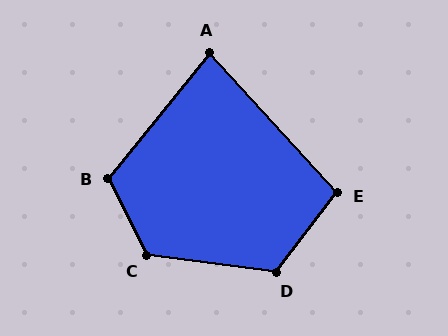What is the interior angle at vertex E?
Approximately 100 degrees (obtuse).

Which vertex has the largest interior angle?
C, at approximately 124 degrees.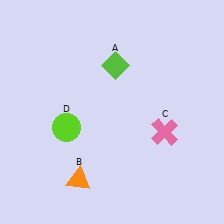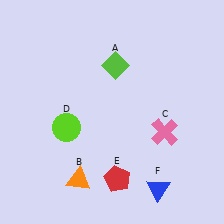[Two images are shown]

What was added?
A red pentagon (E), a blue triangle (F) were added in Image 2.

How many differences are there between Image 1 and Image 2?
There are 2 differences between the two images.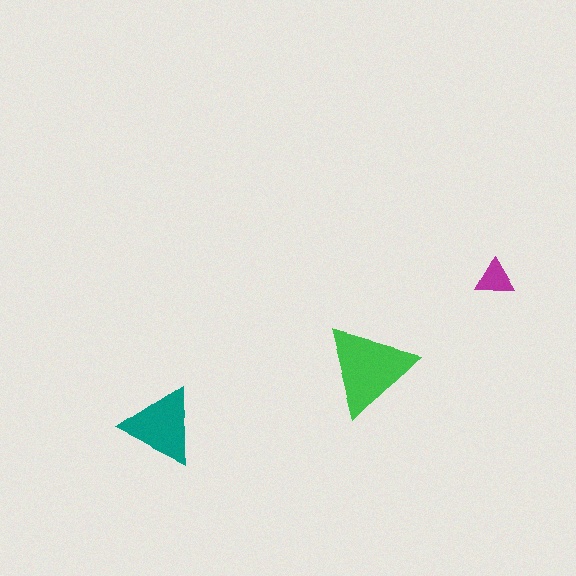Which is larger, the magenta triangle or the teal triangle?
The teal one.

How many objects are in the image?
There are 3 objects in the image.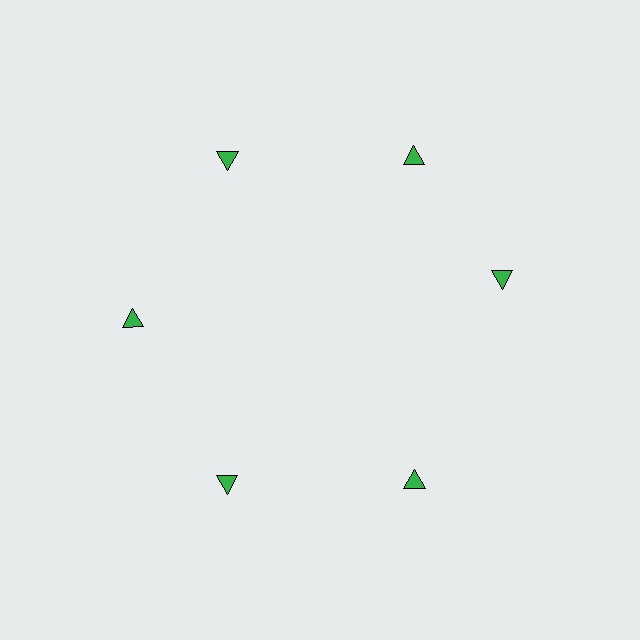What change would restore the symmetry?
The symmetry would be restored by rotating it back into even spacing with its neighbors so that all 6 triangles sit at equal angles and equal distance from the center.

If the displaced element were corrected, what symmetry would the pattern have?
It would have 6-fold rotational symmetry — the pattern would map onto itself every 60 degrees.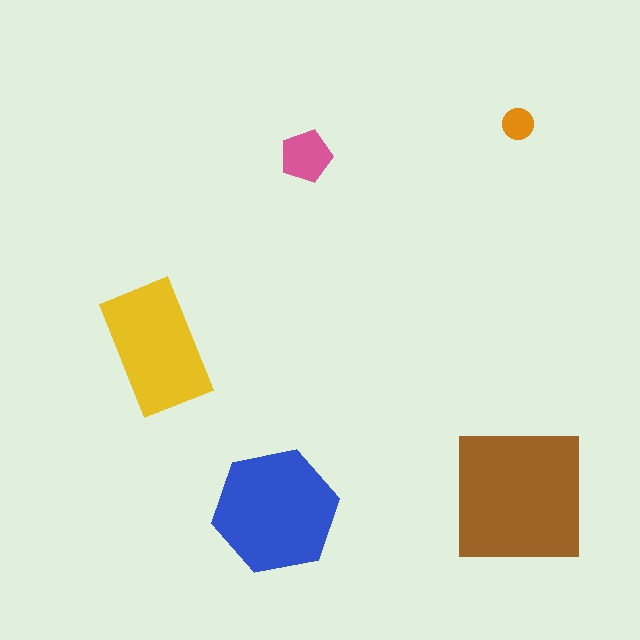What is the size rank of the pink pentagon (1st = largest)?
4th.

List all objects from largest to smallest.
The brown square, the blue hexagon, the yellow rectangle, the pink pentagon, the orange circle.